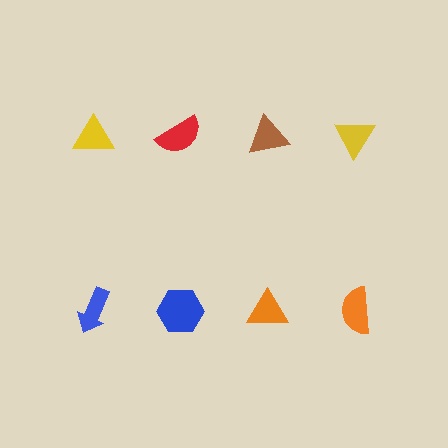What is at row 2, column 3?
An orange triangle.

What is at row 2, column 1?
A blue arrow.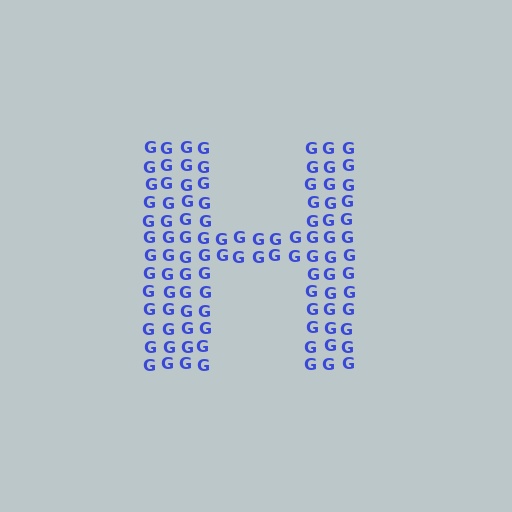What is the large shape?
The large shape is the letter H.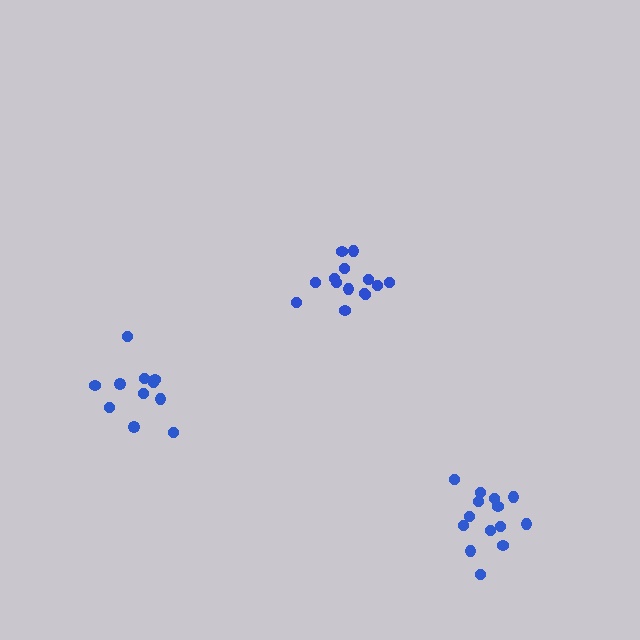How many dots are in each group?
Group 1: 11 dots, Group 2: 14 dots, Group 3: 14 dots (39 total).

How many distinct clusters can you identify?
There are 3 distinct clusters.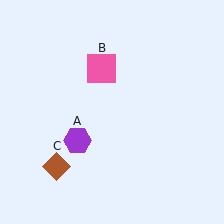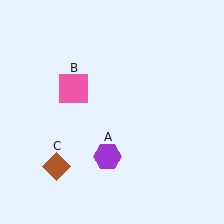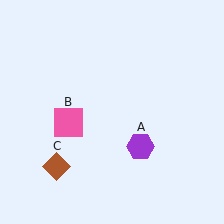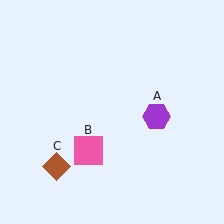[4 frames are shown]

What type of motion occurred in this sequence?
The purple hexagon (object A), pink square (object B) rotated counterclockwise around the center of the scene.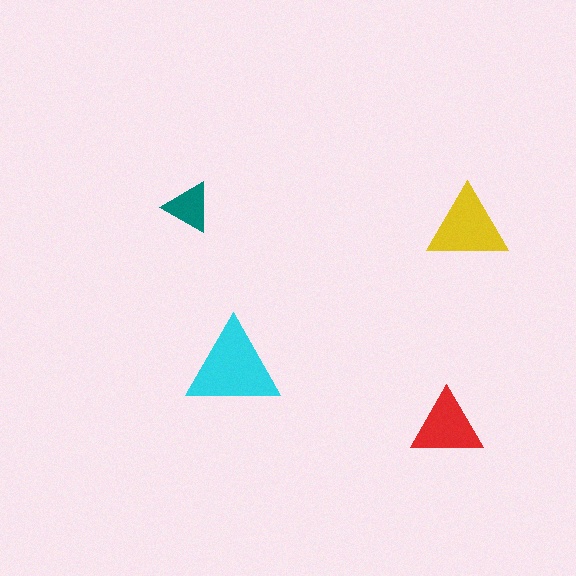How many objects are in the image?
There are 4 objects in the image.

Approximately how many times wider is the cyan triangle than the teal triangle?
About 2 times wider.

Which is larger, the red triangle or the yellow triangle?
The yellow one.